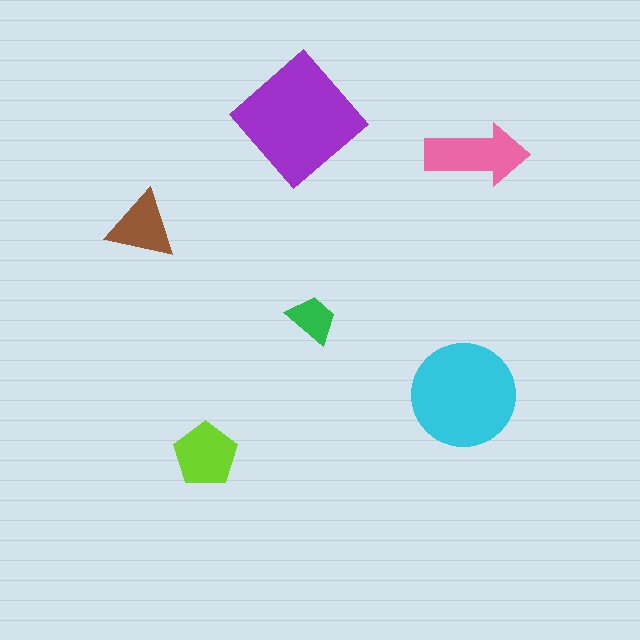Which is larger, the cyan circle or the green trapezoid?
The cyan circle.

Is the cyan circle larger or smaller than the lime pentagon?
Larger.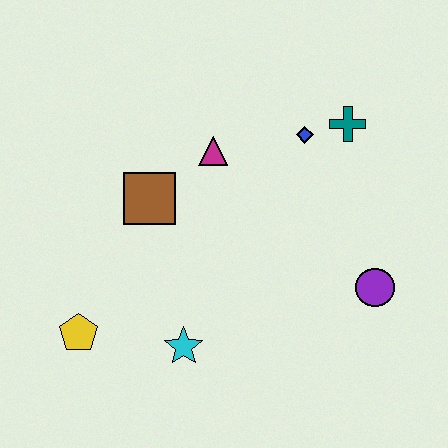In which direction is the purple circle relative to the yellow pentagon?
The purple circle is to the right of the yellow pentagon.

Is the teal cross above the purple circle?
Yes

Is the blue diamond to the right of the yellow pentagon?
Yes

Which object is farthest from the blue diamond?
The yellow pentagon is farthest from the blue diamond.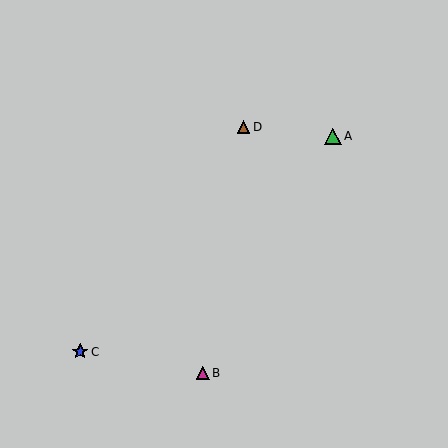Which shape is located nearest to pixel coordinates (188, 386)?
The magenta triangle (labeled B) at (203, 373) is nearest to that location.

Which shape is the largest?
The green triangle (labeled A) is the largest.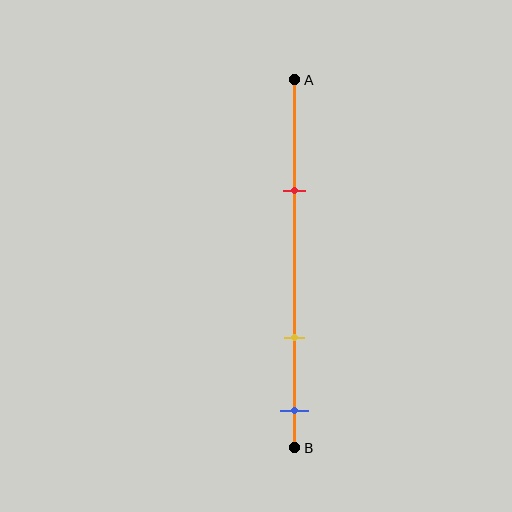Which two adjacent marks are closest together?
The yellow and blue marks are the closest adjacent pair.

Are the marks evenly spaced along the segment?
No, the marks are not evenly spaced.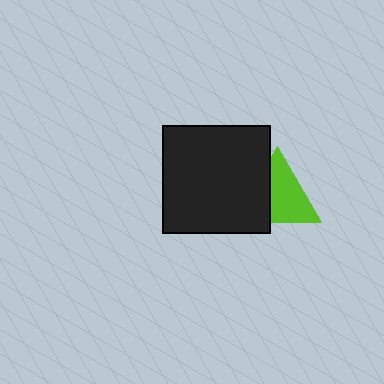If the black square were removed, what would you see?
You would see the complete lime triangle.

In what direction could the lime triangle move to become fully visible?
The lime triangle could move right. That would shift it out from behind the black square entirely.